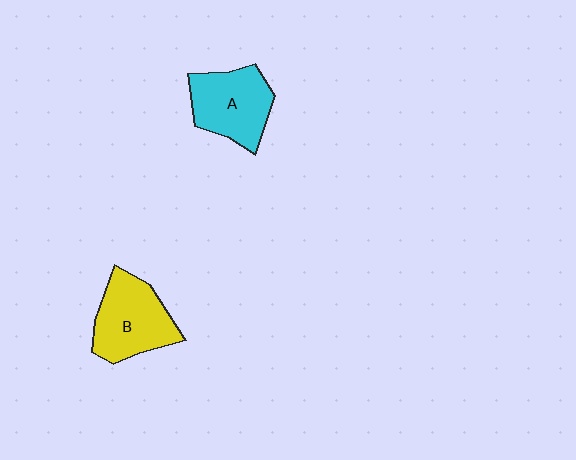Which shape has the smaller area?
Shape A (cyan).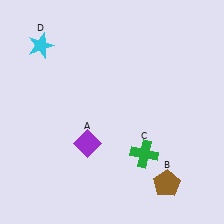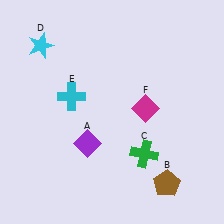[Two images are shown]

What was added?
A cyan cross (E), a magenta diamond (F) were added in Image 2.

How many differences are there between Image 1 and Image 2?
There are 2 differences between the two images.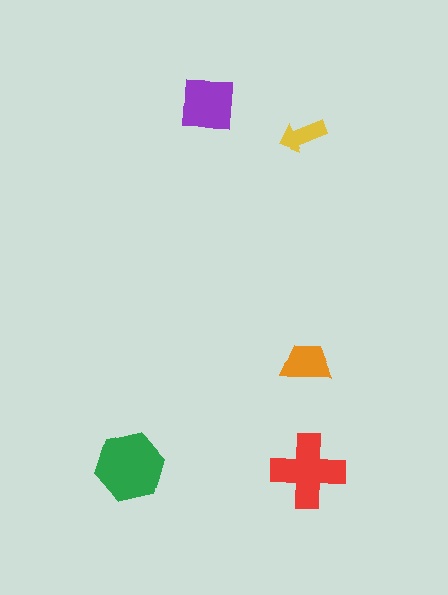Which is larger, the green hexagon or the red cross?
The green hexagon.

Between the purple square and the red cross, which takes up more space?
The red cross.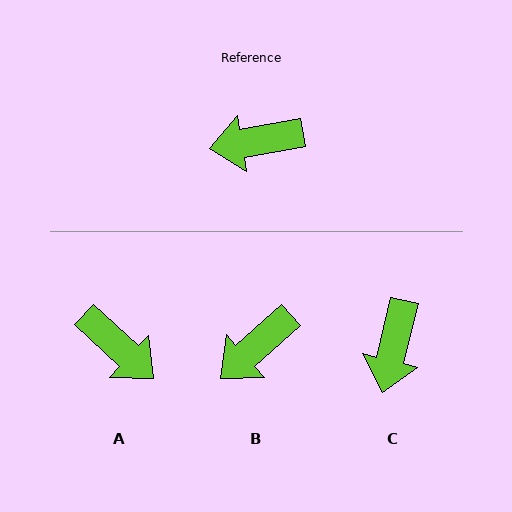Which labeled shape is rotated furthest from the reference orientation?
A, about 127 degrees away.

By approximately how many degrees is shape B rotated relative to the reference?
Approximately 32 degrees counter-clockwise.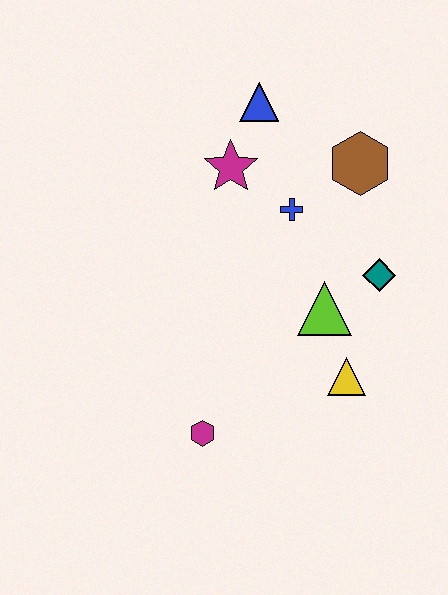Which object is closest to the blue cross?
The magenta star is closest to the blue cross.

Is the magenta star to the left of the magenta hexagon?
No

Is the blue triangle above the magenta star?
Yes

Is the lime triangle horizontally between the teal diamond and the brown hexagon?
No